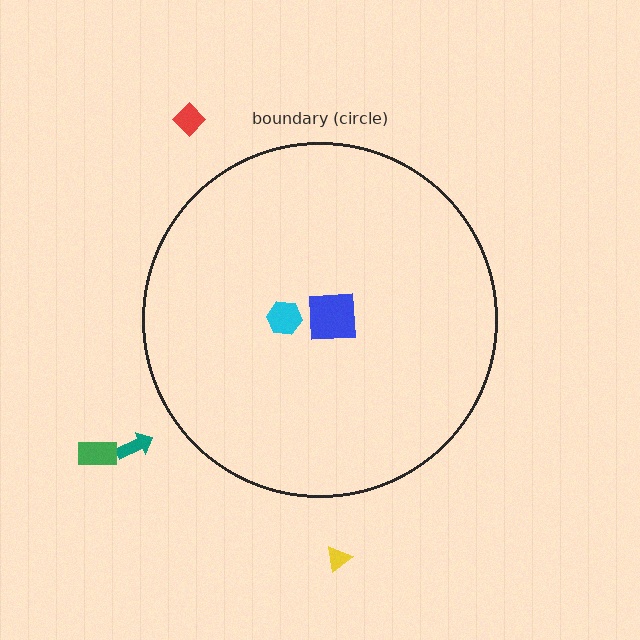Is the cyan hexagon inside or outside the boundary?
Inside.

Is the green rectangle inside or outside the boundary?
Outside.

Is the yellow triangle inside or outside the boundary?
Outside.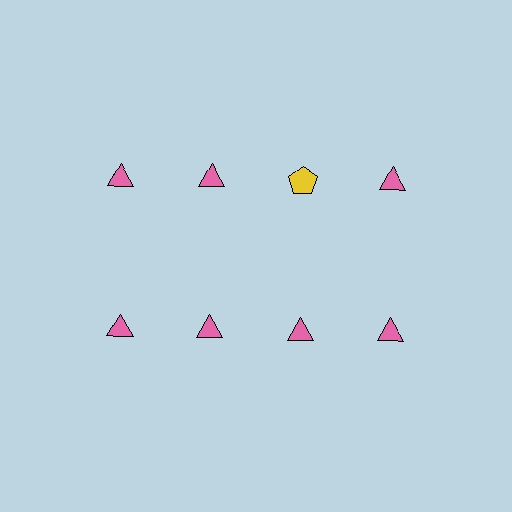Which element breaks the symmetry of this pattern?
The yellow pentagon in the top row, center column breaks the symmetry. All other shapes are pink triangles.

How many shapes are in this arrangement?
There are 8 shapes arranged in a grid pattern.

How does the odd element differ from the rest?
It differs in both color (yellow instead of pink) and shape (pentagon instead of triangle).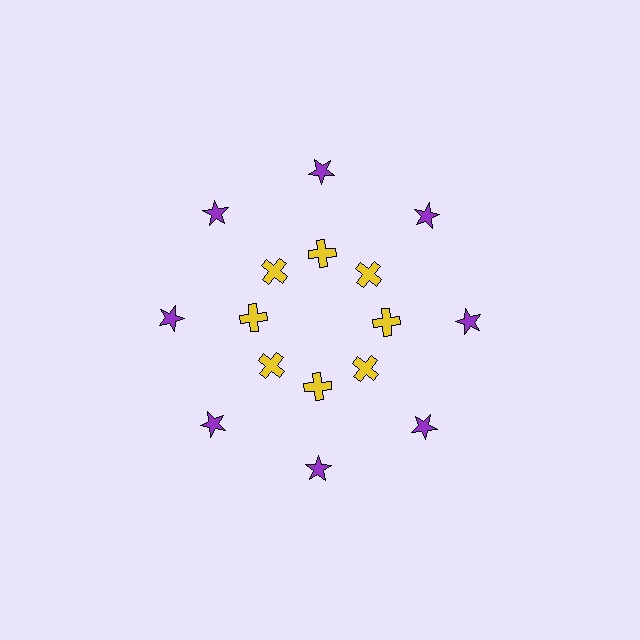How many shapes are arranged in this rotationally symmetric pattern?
There are 16 shapes, arranged in 8 groups of 2.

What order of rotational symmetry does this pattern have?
This pattern has 8-fold rotational symmetry.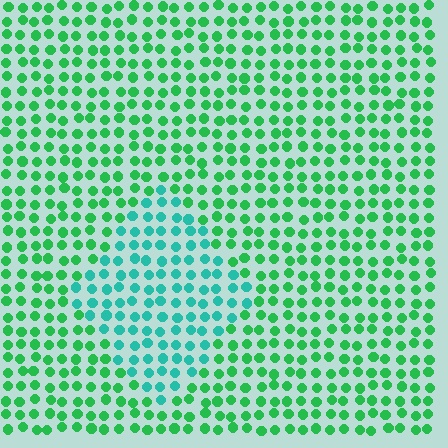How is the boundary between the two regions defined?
The boundary is defined purely by a slight shift in hue (about 37 degrees). Spacing, size, and orientation are identical on both sides.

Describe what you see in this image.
The image is filled with small green elements in a uniform arrangement. A diamond-shaped region is visible where the elements are tinted to a slightly different hue, forming a subtle color boundary.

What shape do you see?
I see a diamond.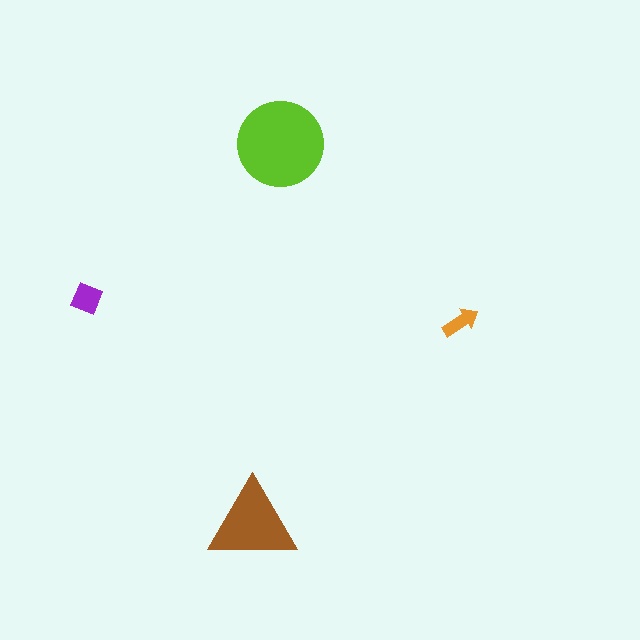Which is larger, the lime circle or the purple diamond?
The lime circle.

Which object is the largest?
The lime circle.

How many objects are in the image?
There are 4 objects in the image.